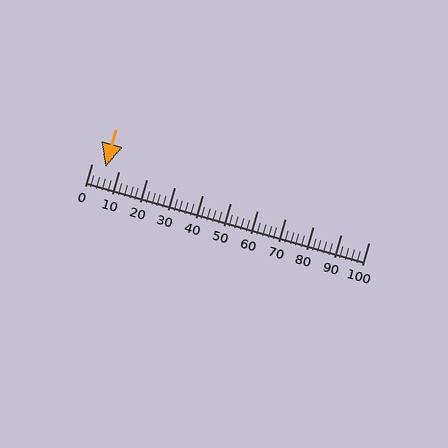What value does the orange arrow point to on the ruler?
The orange arrow points to approximately 5.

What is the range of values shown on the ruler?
The ruler shows values from 0 to 100.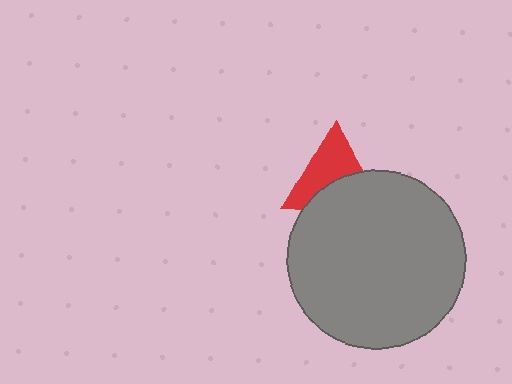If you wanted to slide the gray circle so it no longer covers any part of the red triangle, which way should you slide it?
Slide it down — that is the most direct way to separate the two shapes.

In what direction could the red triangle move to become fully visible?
The red triangle could move up. That would shift it out from behind the gray circle entirely.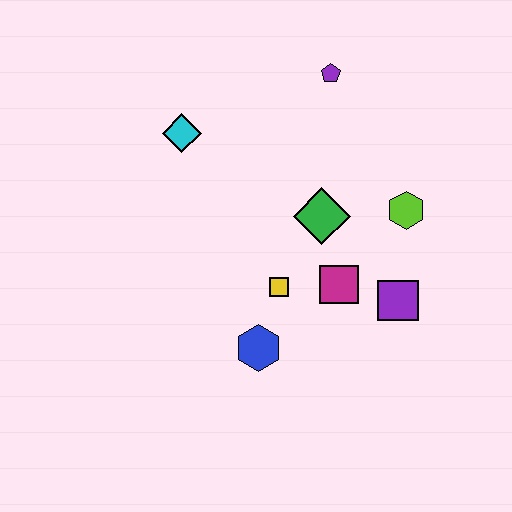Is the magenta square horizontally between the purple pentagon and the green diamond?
No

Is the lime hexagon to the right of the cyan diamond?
Yes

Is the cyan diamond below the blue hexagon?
No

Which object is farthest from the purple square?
The cyan diamond is farthest from the purple square.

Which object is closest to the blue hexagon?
The yellow square is closest to the blue hexagon.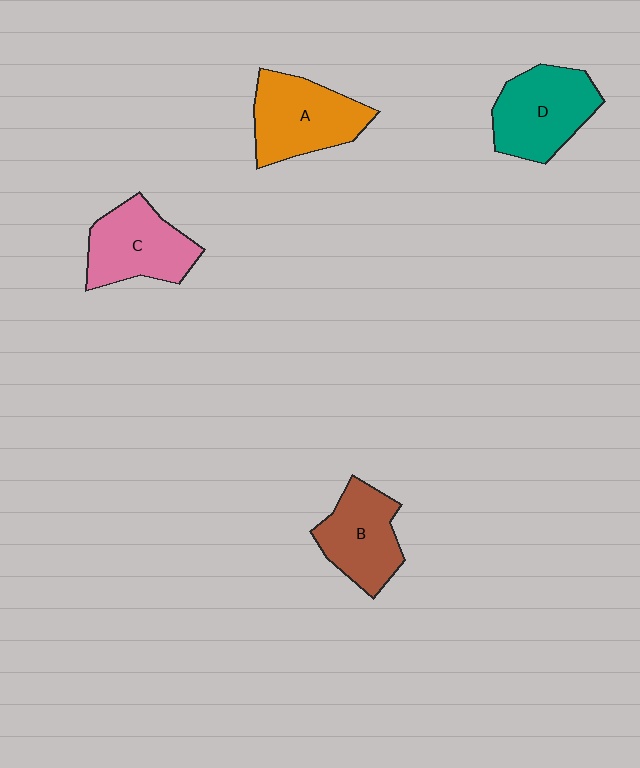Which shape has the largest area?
Shape A (orange).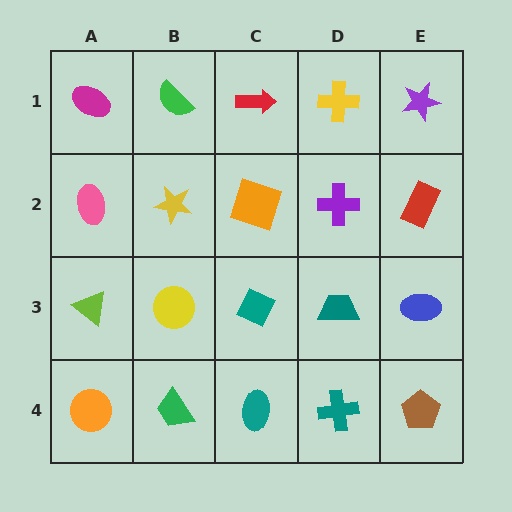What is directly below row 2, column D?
A teal trapezoid.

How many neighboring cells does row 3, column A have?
3.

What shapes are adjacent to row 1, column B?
A yellow star (row 2, column B), a magenta ellipse (row 1, column A), a red arrow (row 1, column C).